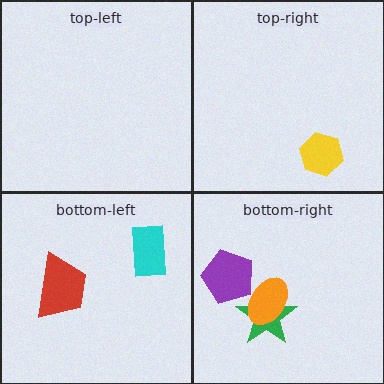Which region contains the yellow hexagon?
The top-right region.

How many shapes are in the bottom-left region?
2.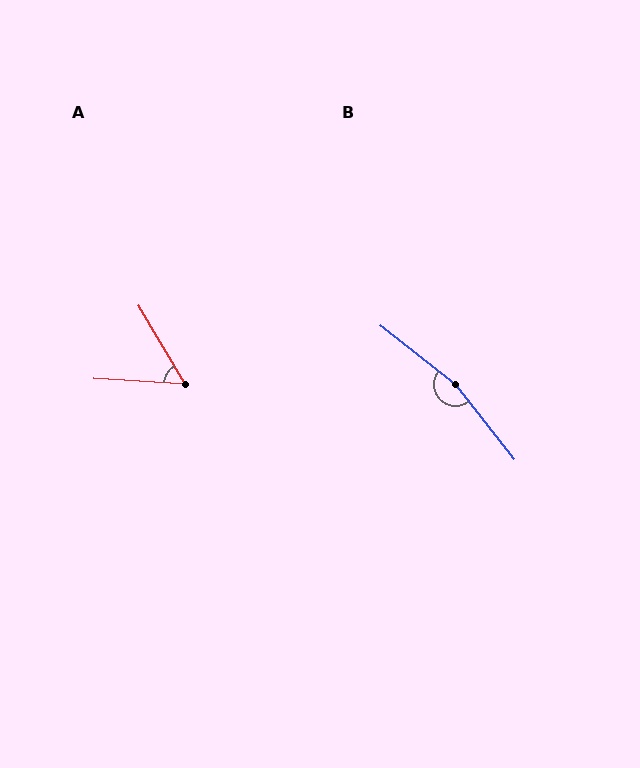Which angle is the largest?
B, at approximately 166 degrees.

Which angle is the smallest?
A, at approximately 56 degrees.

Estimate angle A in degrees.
Approximately 56 degrees.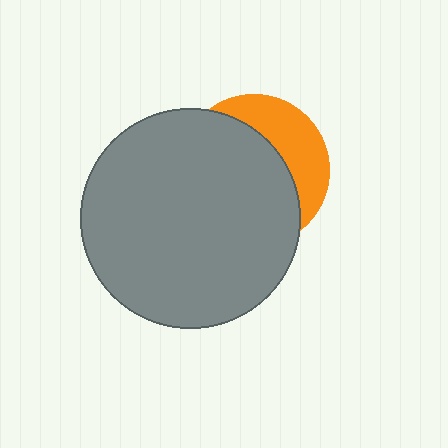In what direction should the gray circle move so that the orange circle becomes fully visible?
The gray circle should move left. That is the shortest direction to clear the overlap and leave the orange circle fully visible.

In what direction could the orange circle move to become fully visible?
The orange circle could move right. That would shift it out from behind the gray circle entirely.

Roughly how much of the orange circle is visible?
A small part of it is visible (roughly 32%).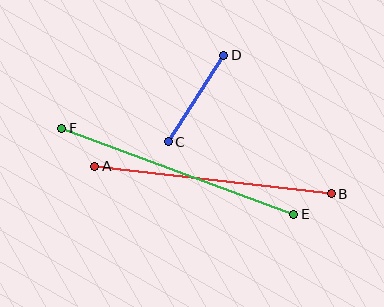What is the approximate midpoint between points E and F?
The midpoint is at approximately (178, 171) pixels.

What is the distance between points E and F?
The distance is approximately 247 pixels.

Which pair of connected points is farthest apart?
Points E and F are farthest apart.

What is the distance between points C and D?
The distance is approximately 103 pixels.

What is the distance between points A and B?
The distance is approximately 238 pixels.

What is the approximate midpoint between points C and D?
The midpoint is at approximately (196, 98) pixels.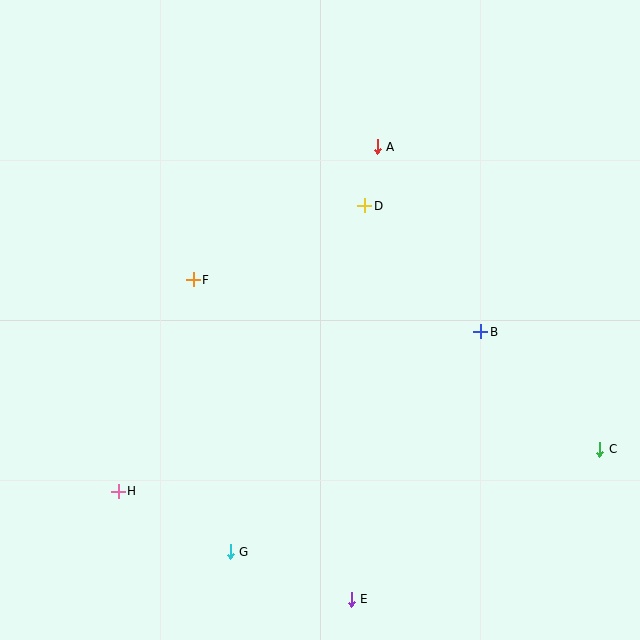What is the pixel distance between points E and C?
The distance between E and C is 290 pixels.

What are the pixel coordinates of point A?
Point A is at (377, 147).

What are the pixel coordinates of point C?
Point C is at (600, 449).